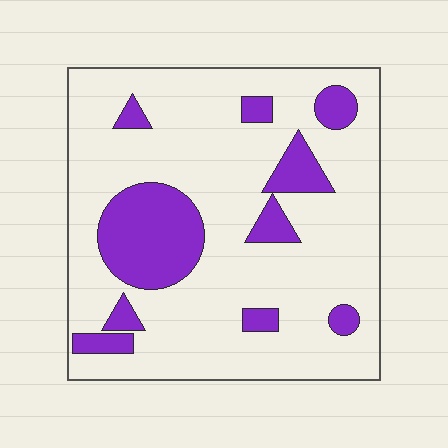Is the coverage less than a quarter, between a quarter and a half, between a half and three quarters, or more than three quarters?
Less than a quarter.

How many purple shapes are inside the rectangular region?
10.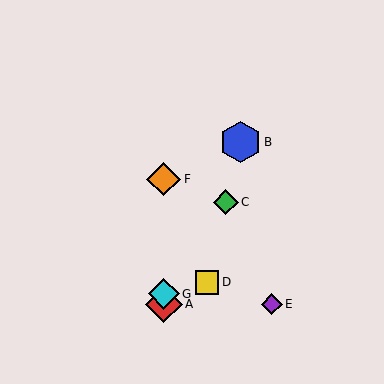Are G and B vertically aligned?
No, G is at x≈164 and B is at x≈241.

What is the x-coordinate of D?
Object D is at x≈207.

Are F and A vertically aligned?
Yes, both are at x≈164.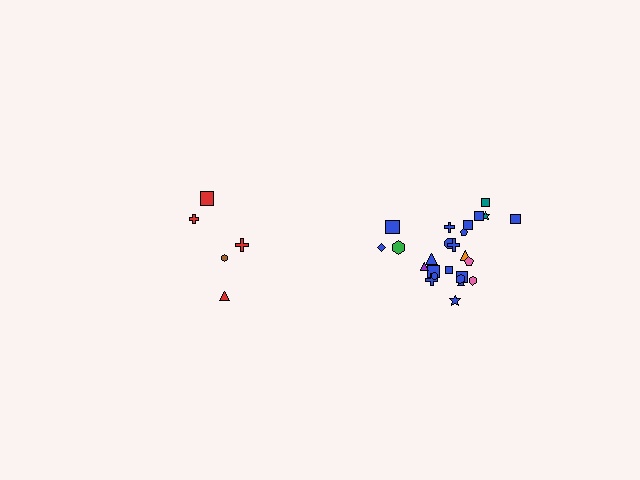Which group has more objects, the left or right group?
The right group.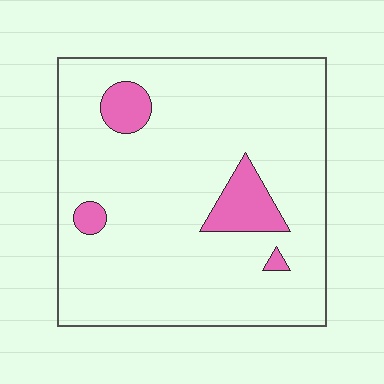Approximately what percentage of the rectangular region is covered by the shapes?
Approximately 10%.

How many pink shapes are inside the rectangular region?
4.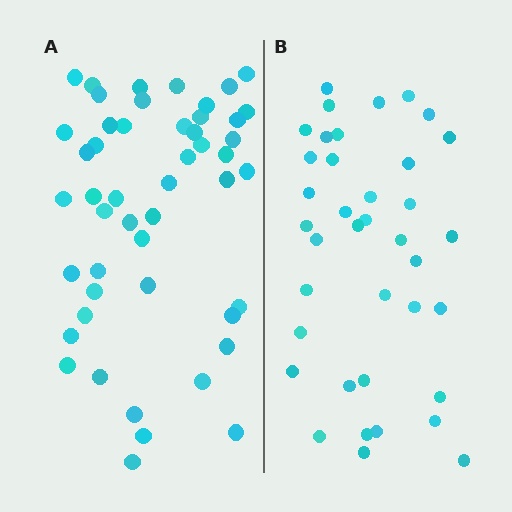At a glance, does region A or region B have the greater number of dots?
Region A (the left region) has more dots.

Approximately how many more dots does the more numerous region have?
Region A has roughly 12 or so more dots than region B.